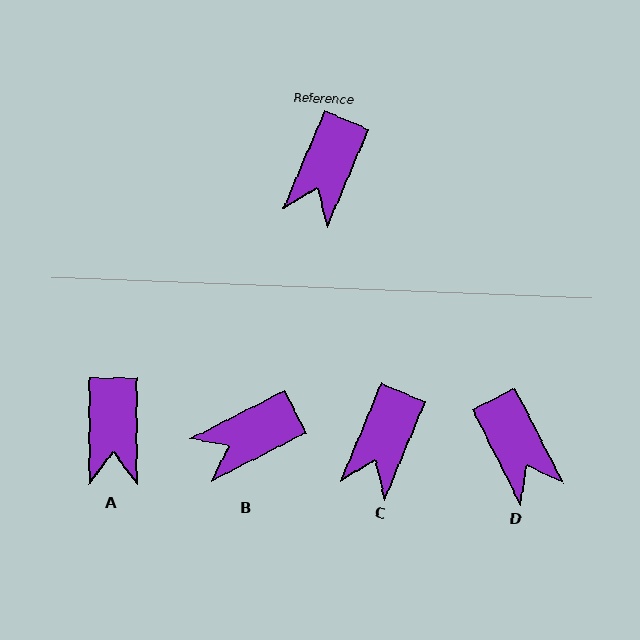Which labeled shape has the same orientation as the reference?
C.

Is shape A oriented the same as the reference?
No, it is off by about 23 degrees.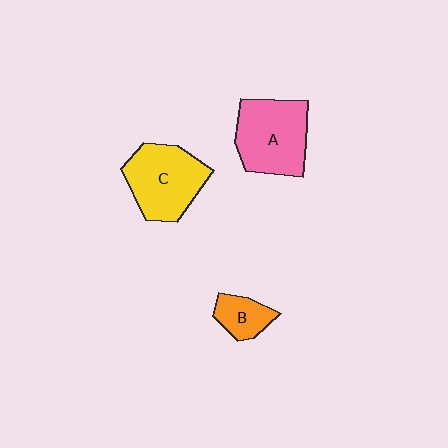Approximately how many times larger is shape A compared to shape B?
Approximately 2.5 times.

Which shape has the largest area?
Shape A (pink).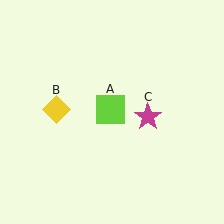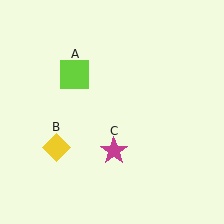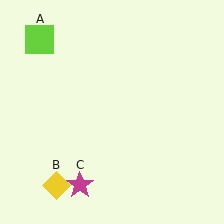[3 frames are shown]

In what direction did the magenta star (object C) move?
The magenta star (object C) moved down and to the left.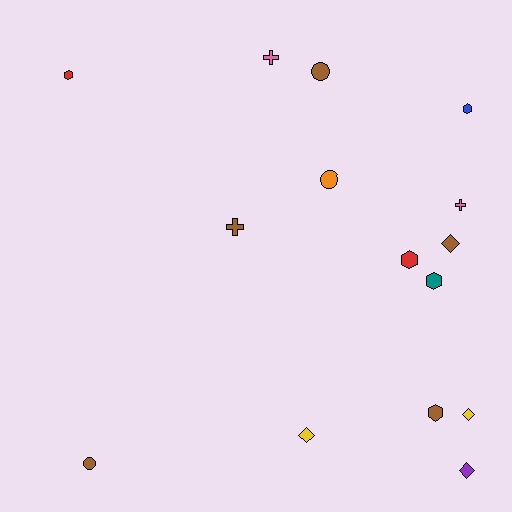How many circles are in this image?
There are 3 circles.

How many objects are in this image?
There are 15 objects.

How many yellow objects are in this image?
There are 2 yellow objects.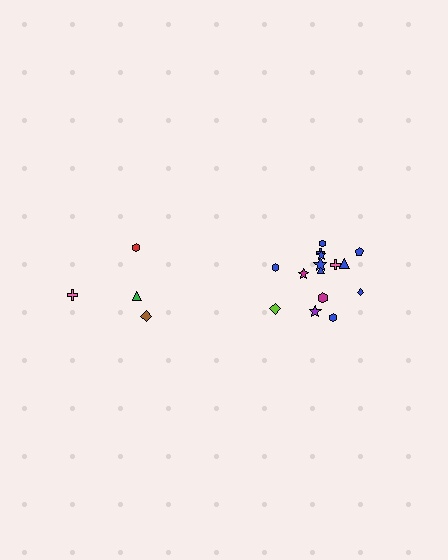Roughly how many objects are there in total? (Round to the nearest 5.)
Roughly 20 objects in total.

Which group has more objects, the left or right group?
The right group.